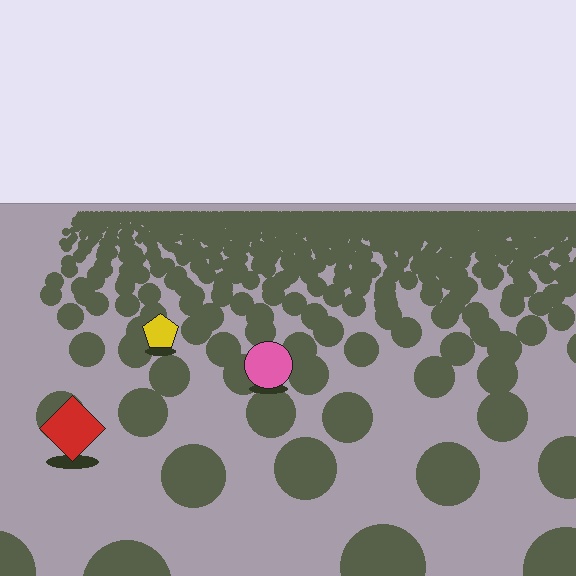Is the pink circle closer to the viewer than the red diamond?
No. The red diamond is closer — you can tell from the texture gradient: the ground texture is coarser near it.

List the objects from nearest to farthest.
From nearest to farthest: the red diamond, the pink circle, the yellow pentagon.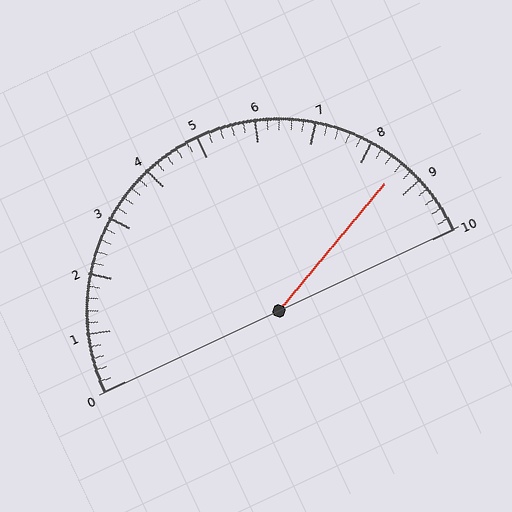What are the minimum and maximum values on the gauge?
The gauge ranges from 0 to 10.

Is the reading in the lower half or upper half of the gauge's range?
The reading is in the upper half of the range (0 to 10).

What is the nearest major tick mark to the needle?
The nearest major tick mark is 9.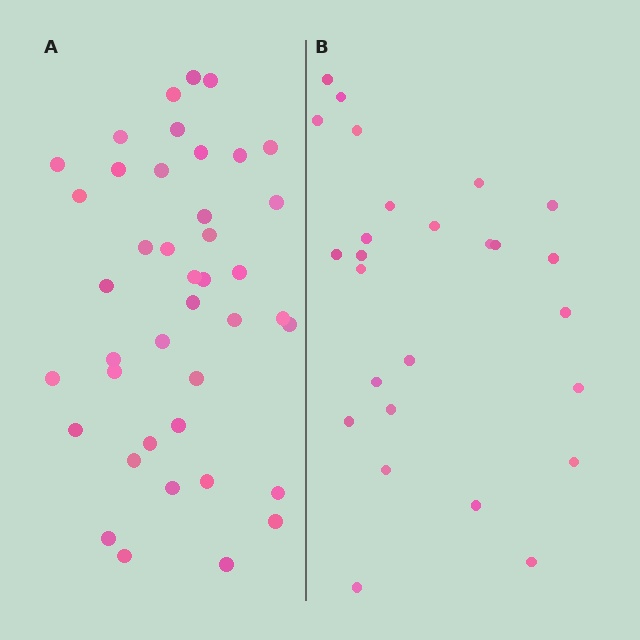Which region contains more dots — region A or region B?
Region A (the left region) has more dots.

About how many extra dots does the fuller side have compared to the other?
Region A has approximately 15 more dots than region B.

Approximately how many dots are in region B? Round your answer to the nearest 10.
About 30 dots. (The exact count is 26, which rounds to 30.)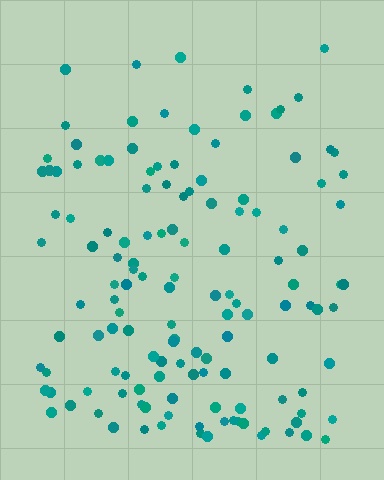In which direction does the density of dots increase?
From top to bottom, with the bottom side densest.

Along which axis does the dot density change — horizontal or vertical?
Vertical.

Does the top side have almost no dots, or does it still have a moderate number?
Still a moderate number, just noticeably fewer than the bottom.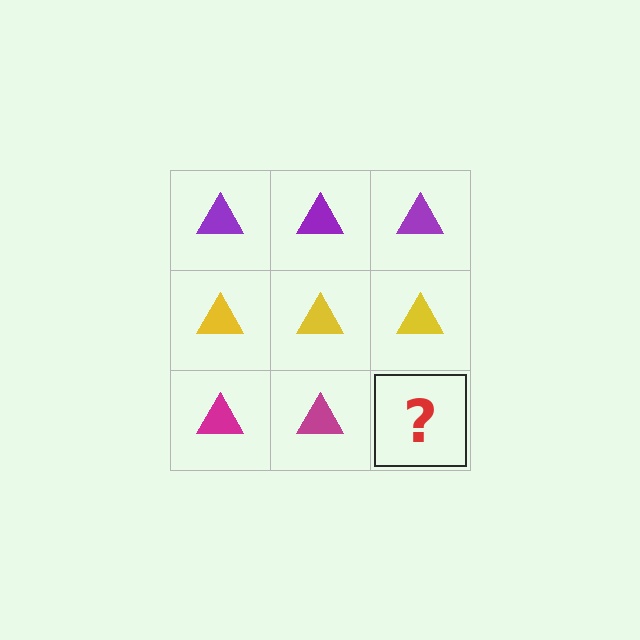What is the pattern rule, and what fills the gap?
The rule is that each row has a consistent color. The gap should be filled with a magenta triangle.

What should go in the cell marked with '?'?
The missing cell should contain a magenta triangle.